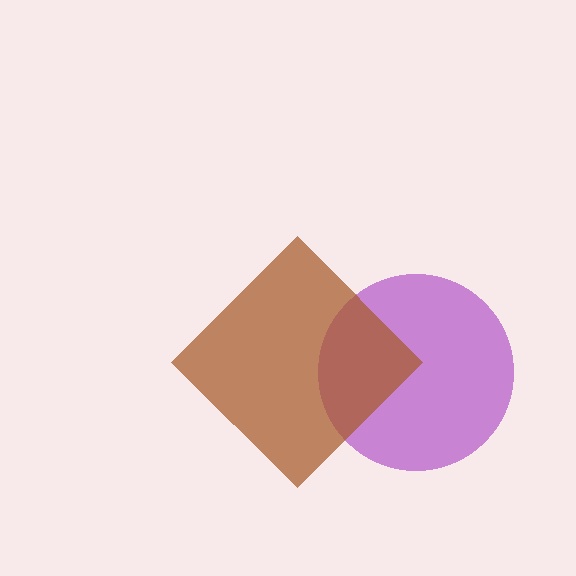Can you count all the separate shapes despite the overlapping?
Yes, there are 2 separate shapes.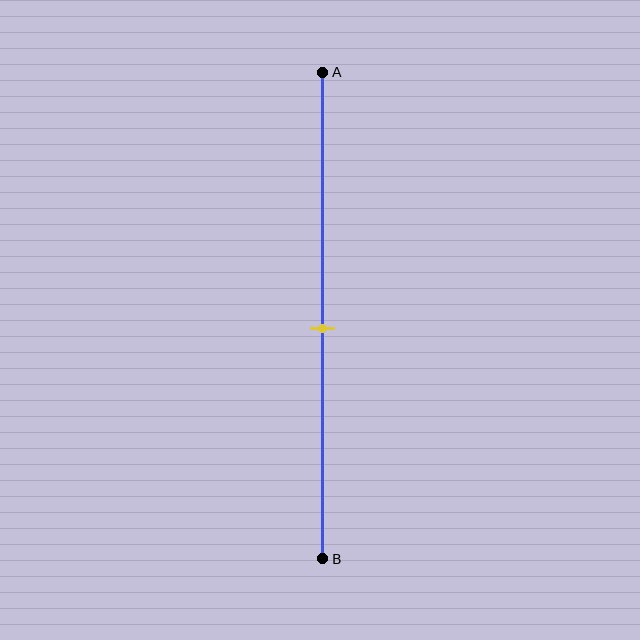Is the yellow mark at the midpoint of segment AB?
Yes, the mark is approximately at the midpoint.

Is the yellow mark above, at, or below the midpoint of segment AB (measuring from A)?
The yellow mark is approximately at the midpoint of segment AB.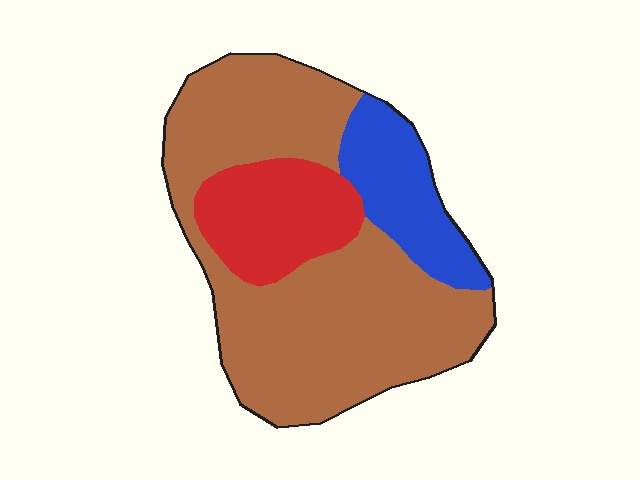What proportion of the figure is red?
Red covers 18% of the figure.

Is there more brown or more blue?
Brown.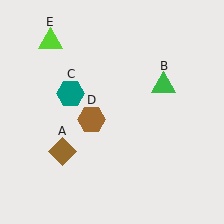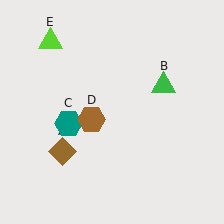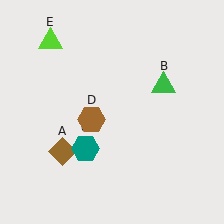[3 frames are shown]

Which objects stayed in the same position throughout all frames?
Brown diamond (object A) and green triangle (object B) and brown hexagon (object D) and lime triangle (object E) remained stationary.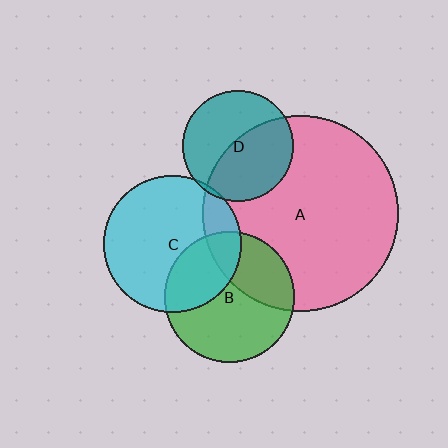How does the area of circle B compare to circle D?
Approximately 1.4 times.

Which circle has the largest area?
Circle A (pink).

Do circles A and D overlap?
Yes.